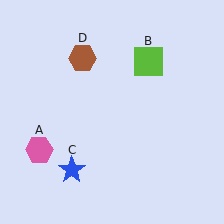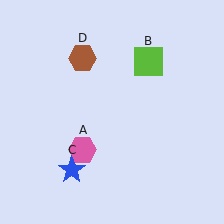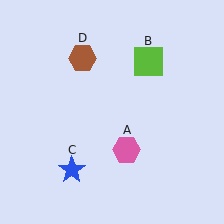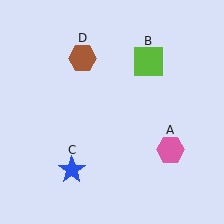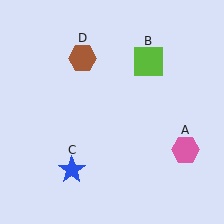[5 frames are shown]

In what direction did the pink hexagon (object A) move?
The pink hexagon (object A) moved right.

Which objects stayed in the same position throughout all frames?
Lime square (object B) and blue star (object C) and brown hexagon (object D) remained stationary.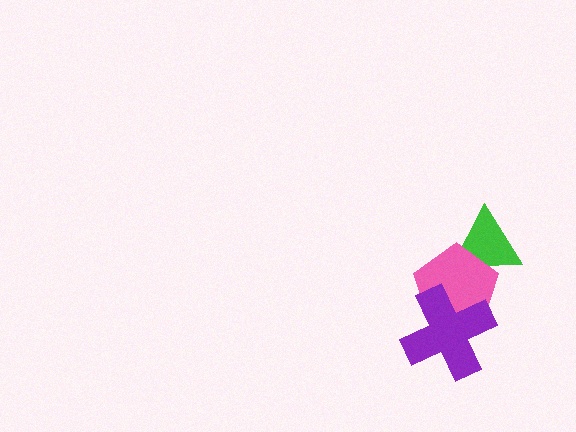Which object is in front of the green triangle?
The pink pentagon is in front of the green triangle.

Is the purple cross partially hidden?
No, no other shape covers it.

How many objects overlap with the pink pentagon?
2 objects overlap with the pink pentagon.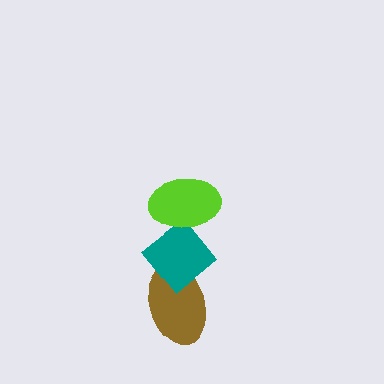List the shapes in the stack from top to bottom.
From top to bottom: the lime ellipse, the teal diamond, the brown ellipse.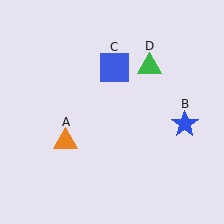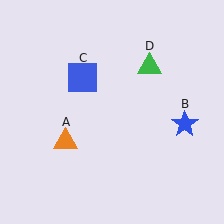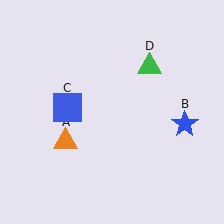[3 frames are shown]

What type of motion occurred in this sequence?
The blue square (object C) rotated counterclockwise around the center of the scene.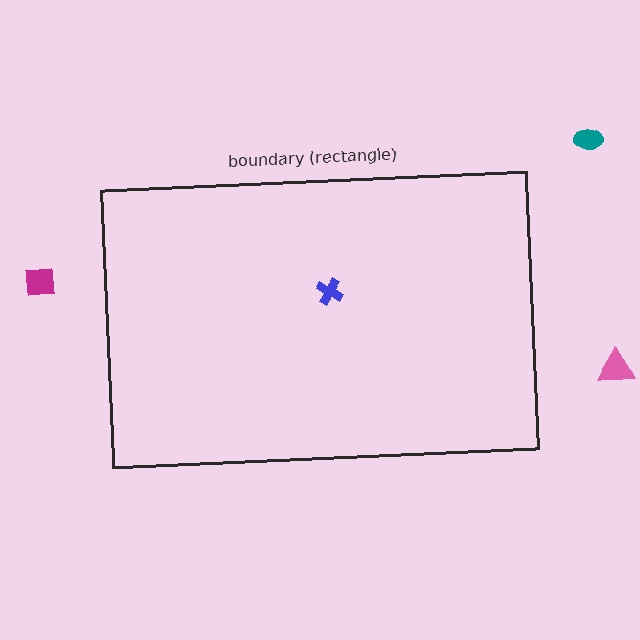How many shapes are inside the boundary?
1 inside, 3 outside.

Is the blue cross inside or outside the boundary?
Inside.